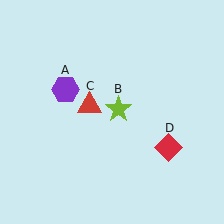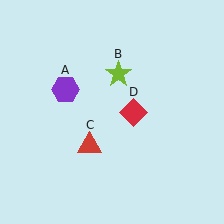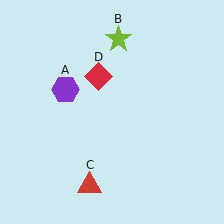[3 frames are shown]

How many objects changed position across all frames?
3 objects changed position: lime star (object B), red triangle (object C), red diamond (object D).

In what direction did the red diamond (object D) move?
The red diamond (object D) moved up and to the left.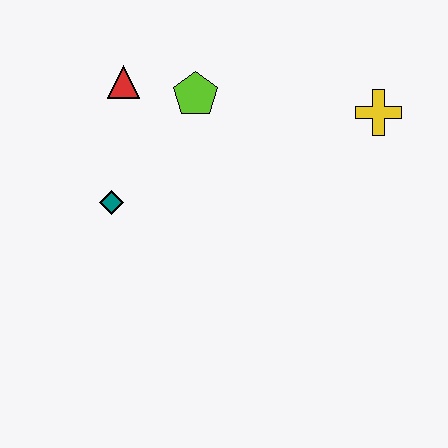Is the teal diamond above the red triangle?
No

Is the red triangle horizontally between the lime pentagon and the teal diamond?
Yes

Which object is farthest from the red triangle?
The yellow cross is farthest from the red triangle.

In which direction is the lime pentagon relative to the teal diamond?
The lime pentagon is above the teal diamond.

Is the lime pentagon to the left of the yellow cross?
Yes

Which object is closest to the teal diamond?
The red triangle is closest to the teal diamond.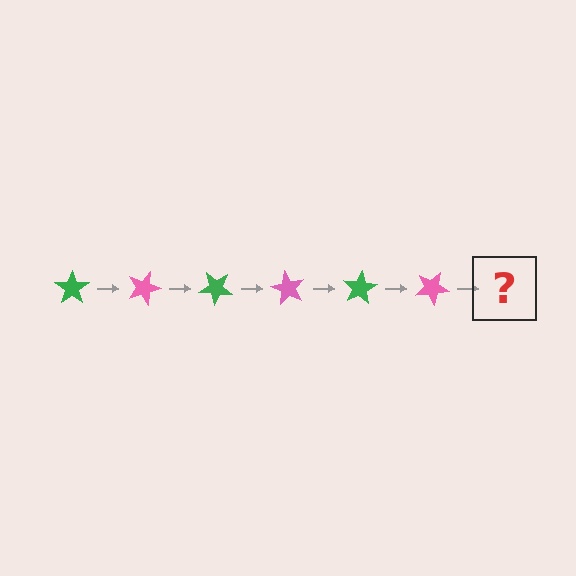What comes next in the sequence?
The next element should be a green star, rotated 120 degrees from the start.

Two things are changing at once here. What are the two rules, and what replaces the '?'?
The two rules are that it rotates 20 degrees each step and the color cycles through green and pink. The '?' should be a green star, rotated 120 degrees from the start.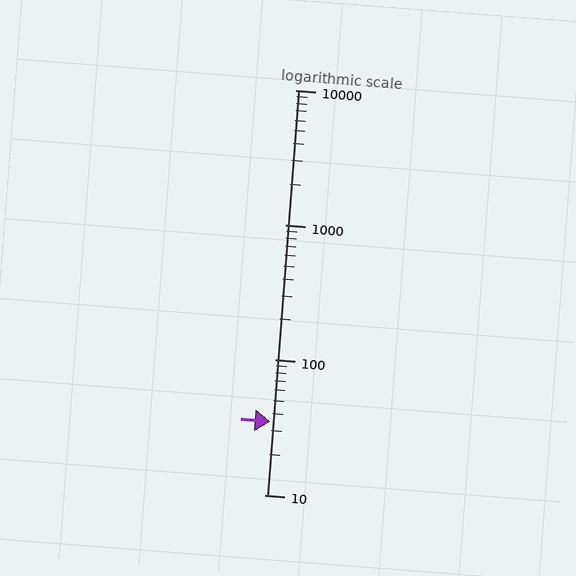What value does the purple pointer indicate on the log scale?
The pointer indicates approximately 35.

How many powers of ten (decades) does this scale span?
The scale spans 3 decades, from 10 to 10000.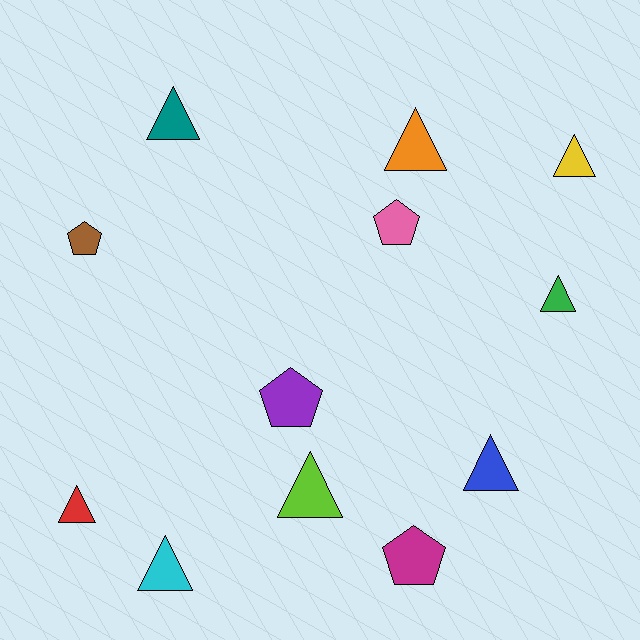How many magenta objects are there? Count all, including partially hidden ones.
There is 1 magenta object.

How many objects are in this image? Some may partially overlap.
There are 12 objects.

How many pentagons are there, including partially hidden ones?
There are 4 pentagons.